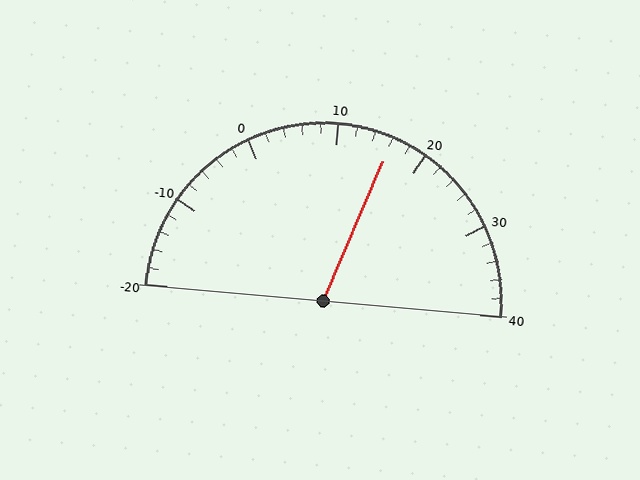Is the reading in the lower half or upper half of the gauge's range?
The reading is in the upper half of the range (-20 to 40).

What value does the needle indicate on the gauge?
The needle indicates approximately 16.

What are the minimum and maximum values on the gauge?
The gauge ranges from -20 to 40.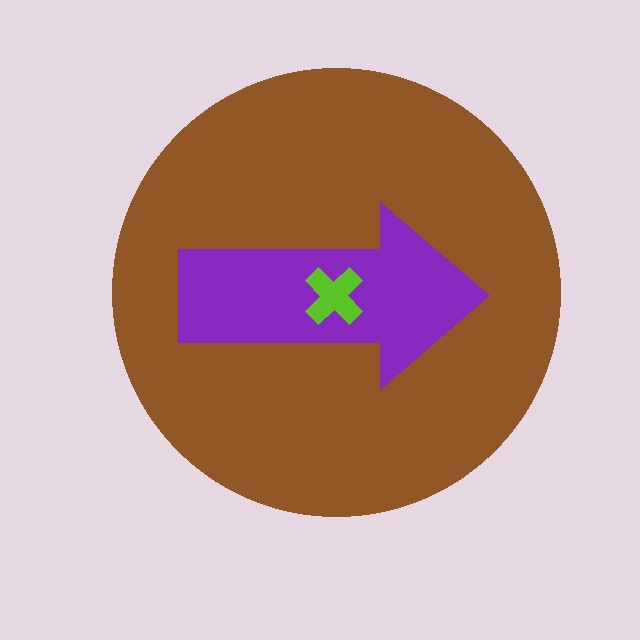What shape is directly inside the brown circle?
The purple arrow.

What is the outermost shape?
The brown circle.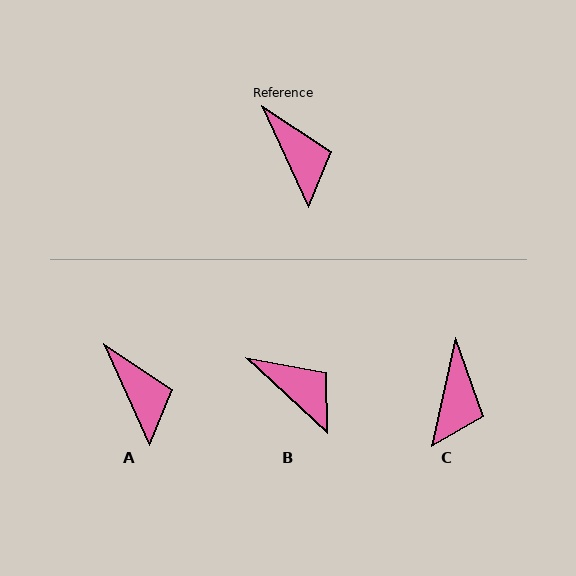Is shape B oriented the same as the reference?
No, it is off by about 23 degrees.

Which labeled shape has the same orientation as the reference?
A.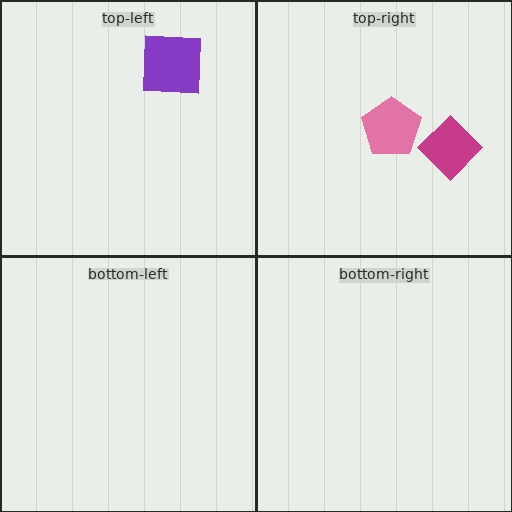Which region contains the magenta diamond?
The top-right region.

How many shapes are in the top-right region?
2.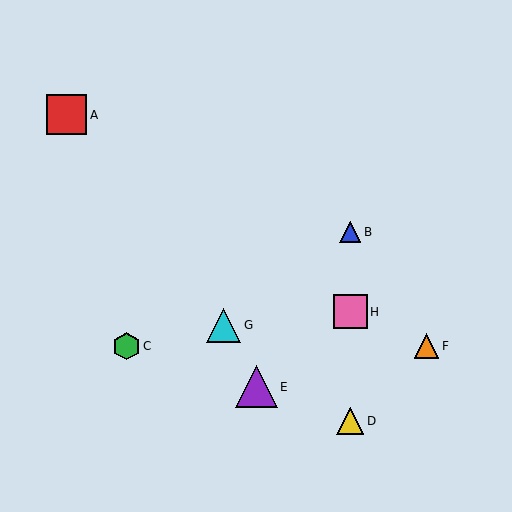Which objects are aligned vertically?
Objects B, D, H are aligned vertically.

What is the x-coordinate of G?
Object G is at x≈224.